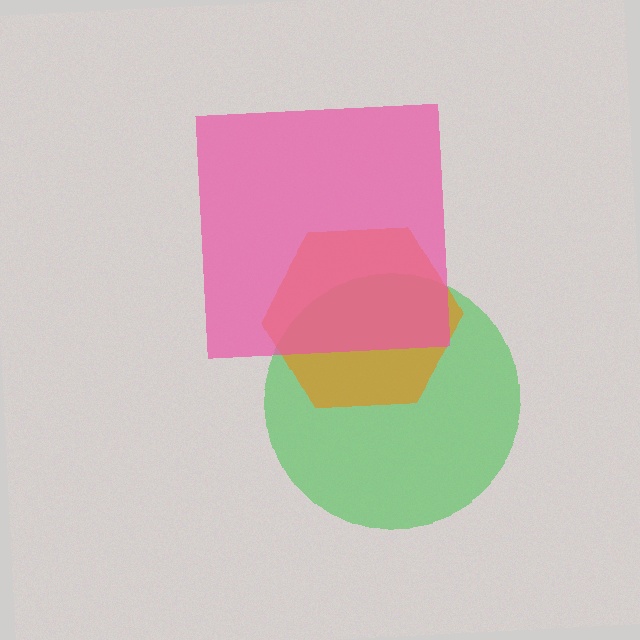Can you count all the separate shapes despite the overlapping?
Yes, there are 3 separate shapes.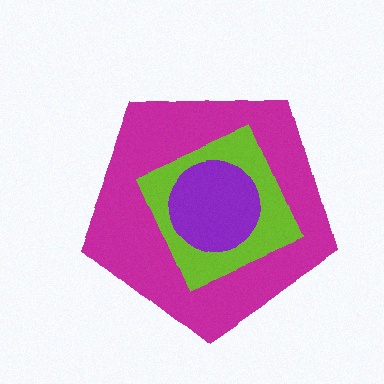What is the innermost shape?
The purple circle.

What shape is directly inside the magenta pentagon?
The lime square.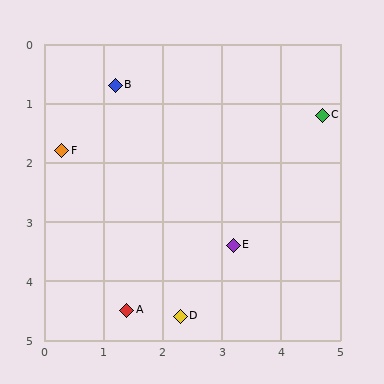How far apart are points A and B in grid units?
Points A and B are about 3.8 grid units apart.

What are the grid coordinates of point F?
Point F is at approximately (0.3, 1.8).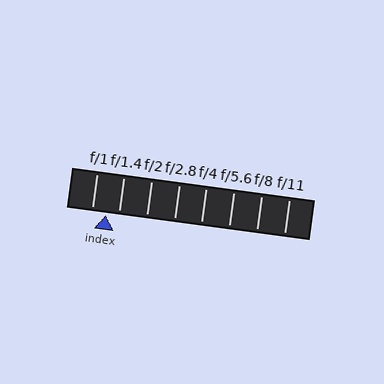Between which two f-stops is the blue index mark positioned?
The index mark is between f/1 and f/1.4.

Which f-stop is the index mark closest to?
The index mark is closest to f/1.4.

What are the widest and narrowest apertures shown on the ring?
The widest aperture shown is f/1 and the narrowest is f/11.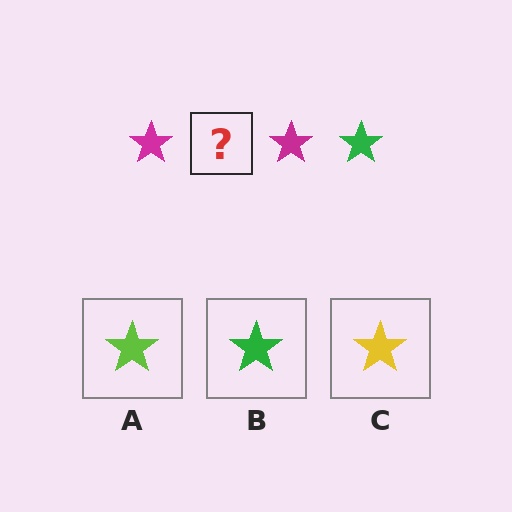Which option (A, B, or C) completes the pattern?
B.